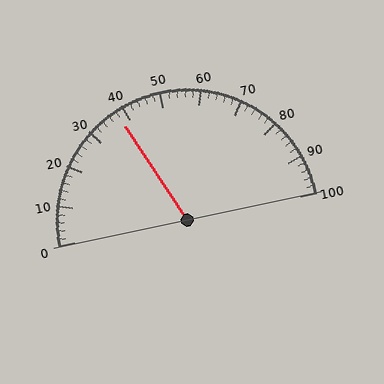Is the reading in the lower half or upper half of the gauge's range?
The reading is in the lower half of the range (0 to 100).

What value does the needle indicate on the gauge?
The needle indicates approximately 38.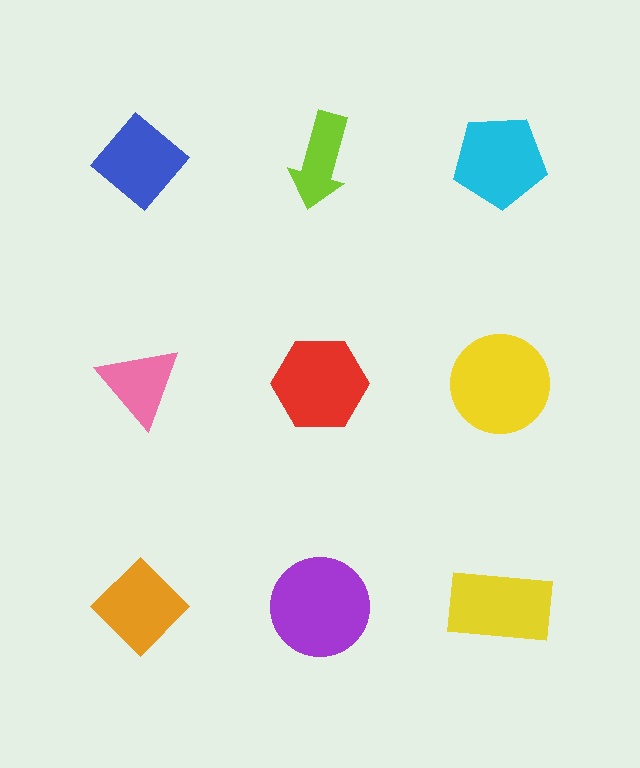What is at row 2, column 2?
A red hexagon.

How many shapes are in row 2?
3 shapes.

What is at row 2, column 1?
A pink triangle.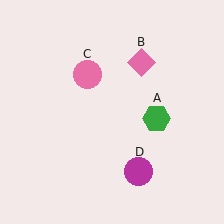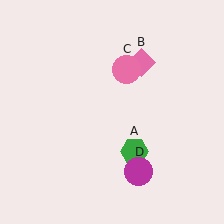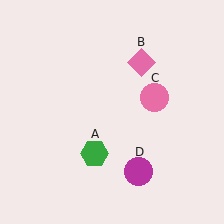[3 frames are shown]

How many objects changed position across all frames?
2 objects changed position: green hexagon (object A), pink circle (object C).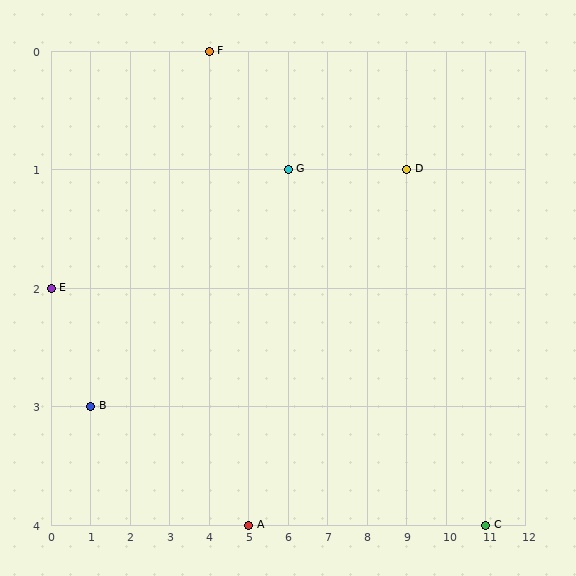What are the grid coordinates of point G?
Point G is at grid coordinates (6, 1).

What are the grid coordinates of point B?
Point B is at grid coordinates (1, 3).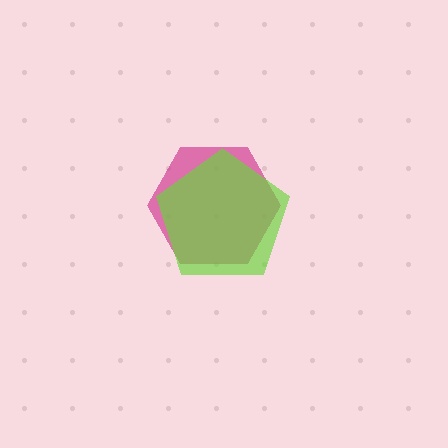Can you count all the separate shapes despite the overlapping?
Yes, there are 2 separate shapes.